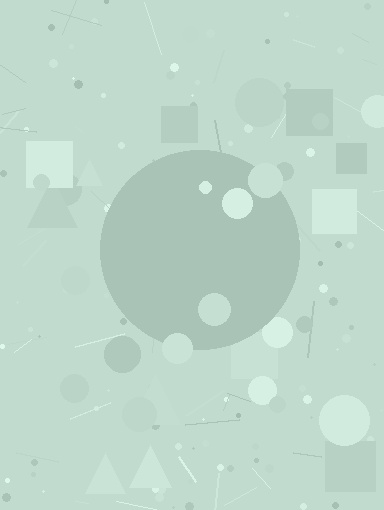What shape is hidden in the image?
A circle is hidden in the image.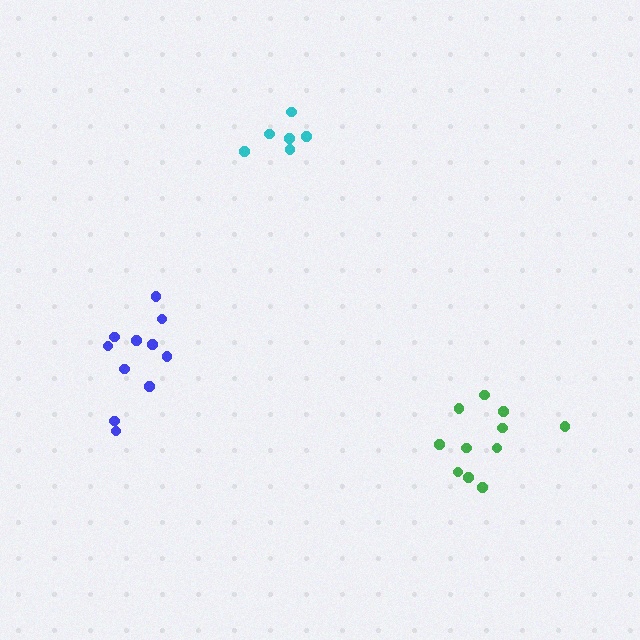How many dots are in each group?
Group 1: 11 dots, Group 2: 6 dots, Group 3: 11 dots (28 total).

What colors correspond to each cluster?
The clusters are colored: blue, cyan, green.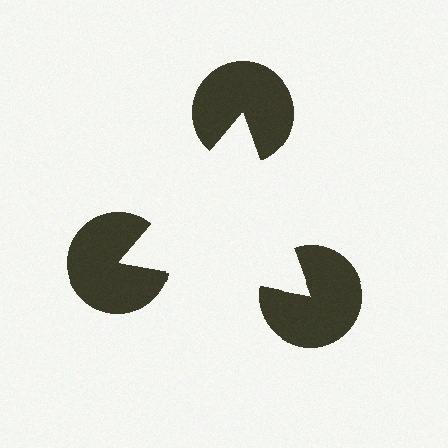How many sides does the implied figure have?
3 sides.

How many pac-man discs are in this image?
There are 3 — one at each vertex of the illusory triangle.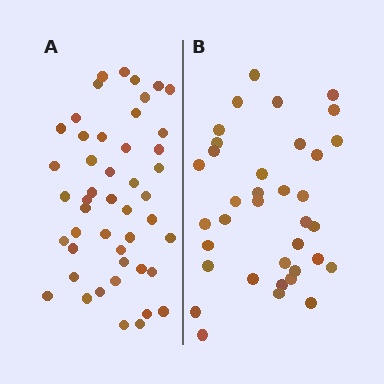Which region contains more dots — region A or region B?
Region A (the left region) has more dots.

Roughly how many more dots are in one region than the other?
Region A has roughly 12 or so more dots than region B.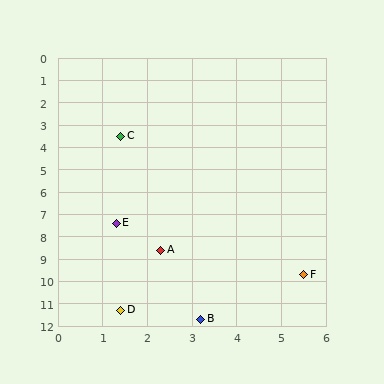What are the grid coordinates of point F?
Point F is at approximately (5.5, 9.7).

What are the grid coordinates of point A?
Point A is at approximately (2.3, 8.6).